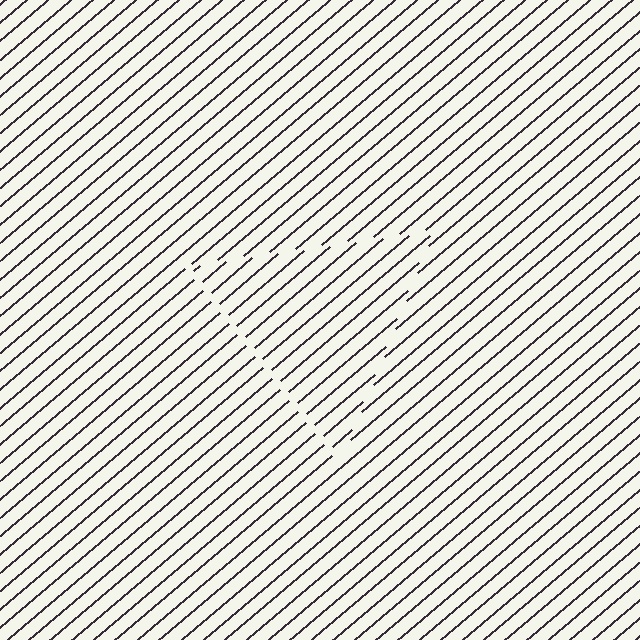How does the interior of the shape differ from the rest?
The interior of the shape contains the same grating, shifted by half a period — the contour is defined by the phase discontinuity where line-ends from the inner and outer gratings abut.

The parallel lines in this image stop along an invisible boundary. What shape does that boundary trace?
An illusory triangle. The interior of the shape contains the same grating, shifted by half a period — the contour is defined by the phase discontinuity where line-ends from the inner and outer gratings abut.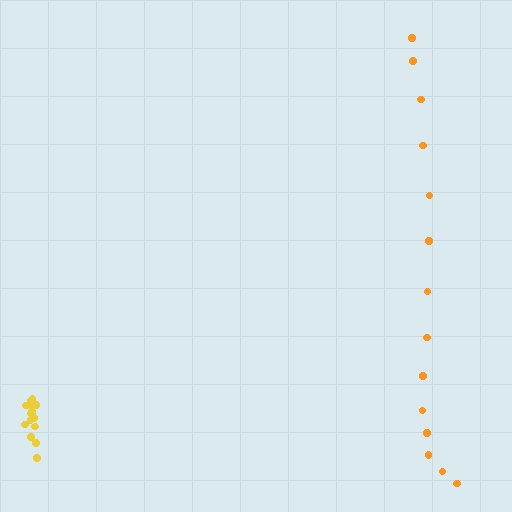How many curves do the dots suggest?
There are 2 distinct paths.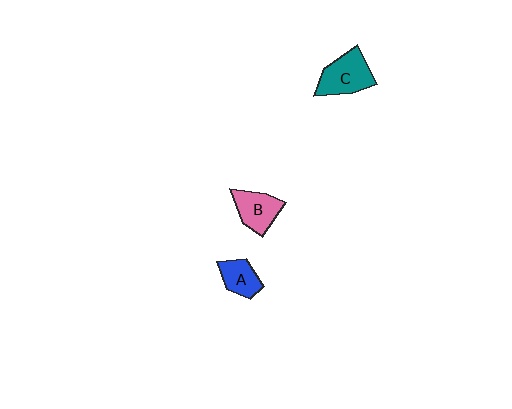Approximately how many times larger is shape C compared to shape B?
Approximately 1.2 times.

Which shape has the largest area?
Shape C (teal).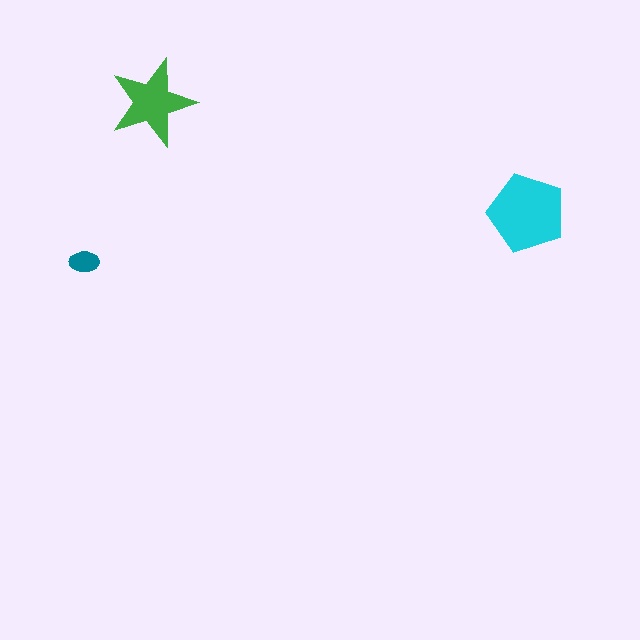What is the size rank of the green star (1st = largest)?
2nd.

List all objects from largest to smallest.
The cyan pentagon, the green star, the teal ellipse.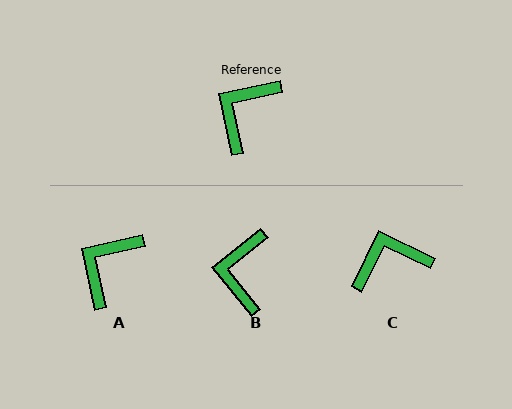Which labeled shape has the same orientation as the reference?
A.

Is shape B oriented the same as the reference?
No, it is off by about 26 degrees.